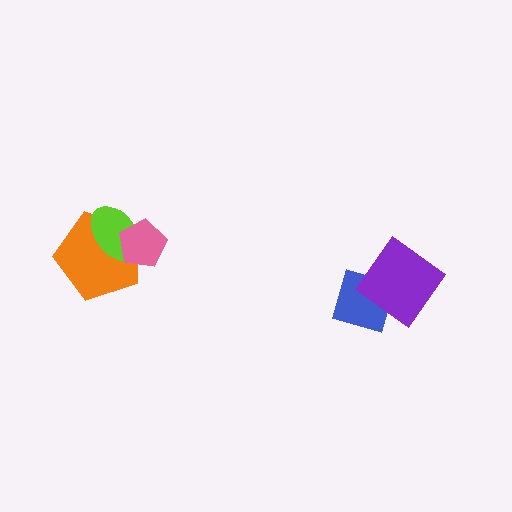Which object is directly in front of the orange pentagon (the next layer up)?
The lime ellipse is directly in front of the orange pentagon.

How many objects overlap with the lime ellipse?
2 objects overlap with the lime ellipse.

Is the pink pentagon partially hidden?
No, no other shape covers it.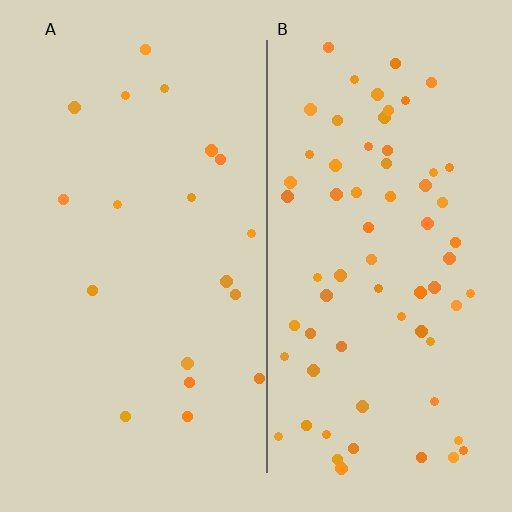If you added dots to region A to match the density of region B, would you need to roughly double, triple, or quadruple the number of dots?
Approximately quadruple.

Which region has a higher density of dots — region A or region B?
B (the right).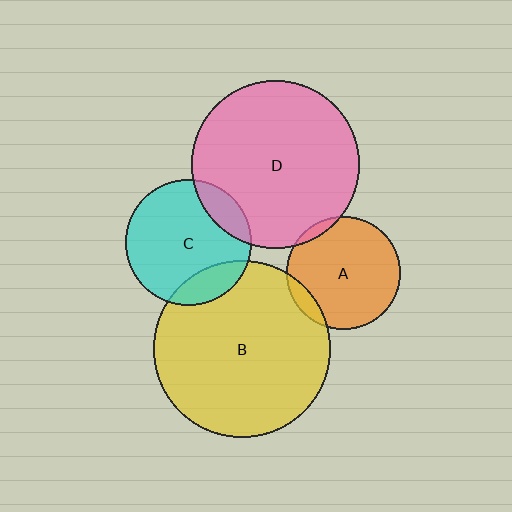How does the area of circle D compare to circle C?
Approximately 1.8 times.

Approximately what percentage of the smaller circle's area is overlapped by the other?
Approximately 5%.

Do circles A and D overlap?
Yes.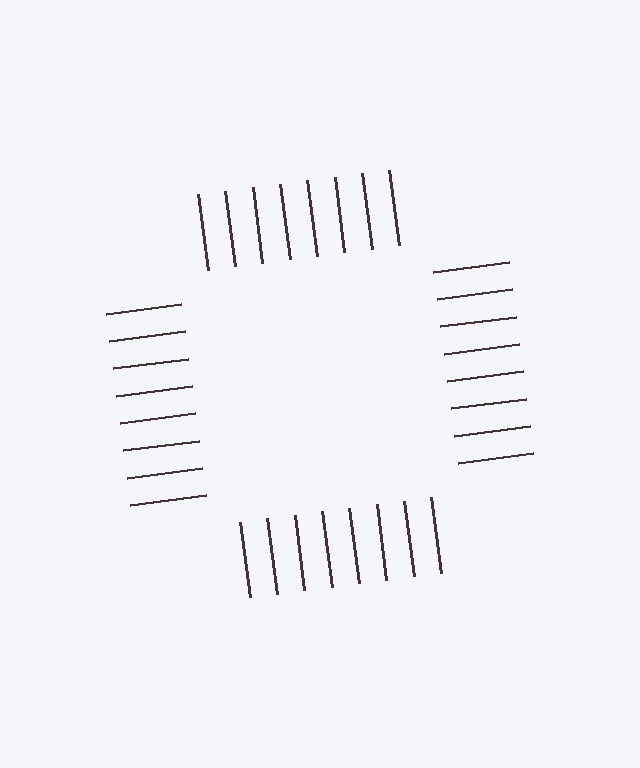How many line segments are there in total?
32 — 8 along each of the 4 edges.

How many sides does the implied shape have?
4 sides — the line-ends trace a square.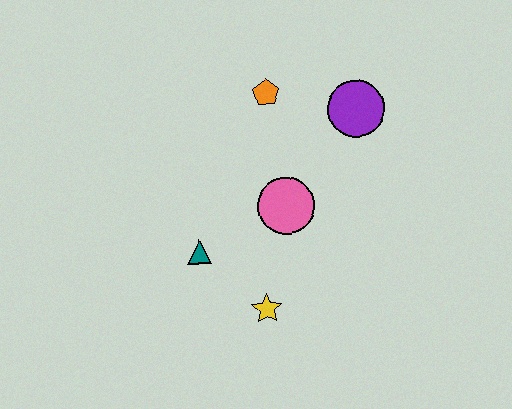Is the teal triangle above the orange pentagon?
No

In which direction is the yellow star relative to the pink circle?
The yellow star is below the pink circle.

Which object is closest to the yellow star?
The teal triangle is closest to the yellow star.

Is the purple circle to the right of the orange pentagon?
Yes